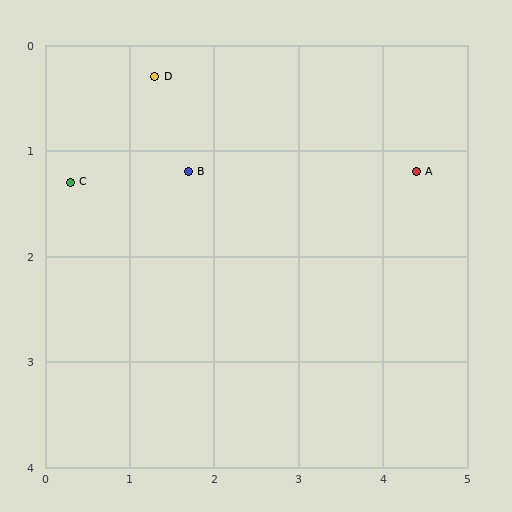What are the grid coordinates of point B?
Point B is at approximately (1.7, 1.2).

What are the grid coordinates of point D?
Point D is at approximately (1.3, 0.3).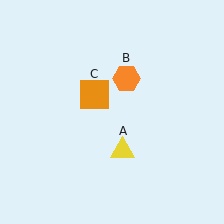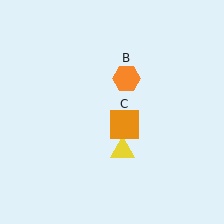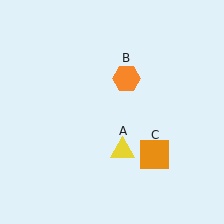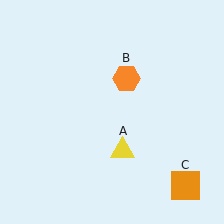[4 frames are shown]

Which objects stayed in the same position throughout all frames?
Yellow triangle (object A) and orange hexagon (object B) remained stationary.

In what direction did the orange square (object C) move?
The orange square (object C) moved down and to the right.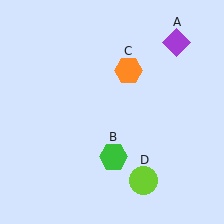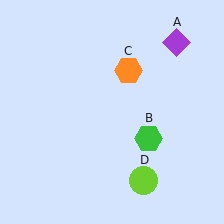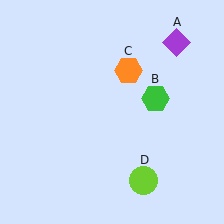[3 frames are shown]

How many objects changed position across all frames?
1 object changed position: green hexagon (object B).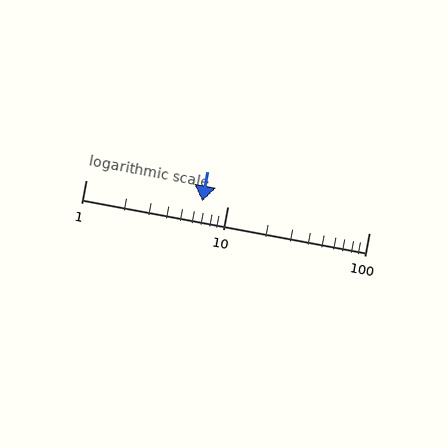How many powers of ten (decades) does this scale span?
The scale spans 2 decades, from 1 to 100.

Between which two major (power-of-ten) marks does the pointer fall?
The pointer is between 1 and 10.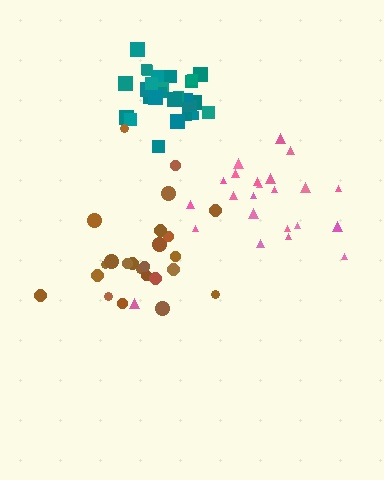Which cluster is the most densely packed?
Teal.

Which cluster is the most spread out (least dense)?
Brown.